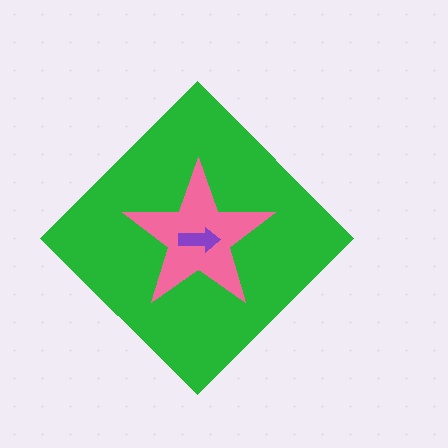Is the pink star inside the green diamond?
Yes.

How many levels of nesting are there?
3.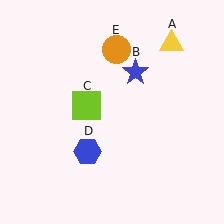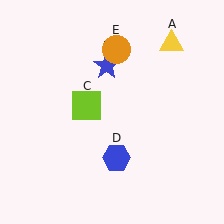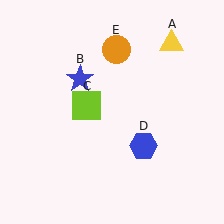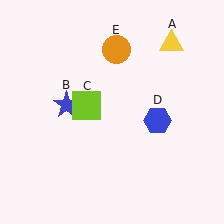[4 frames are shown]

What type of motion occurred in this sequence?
The blue star (object B), blue hexagon (object D) rotated counterclockwise around the center of the scene.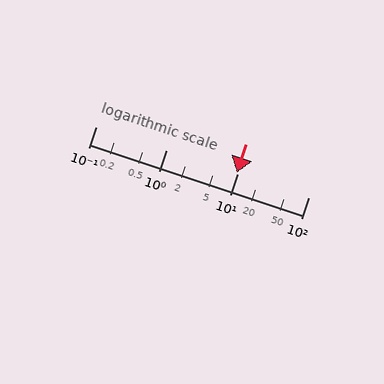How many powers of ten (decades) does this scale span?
The scale spans 3 decades, from 0.1 to 100.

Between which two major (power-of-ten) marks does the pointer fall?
The pointer is between 1 and 10.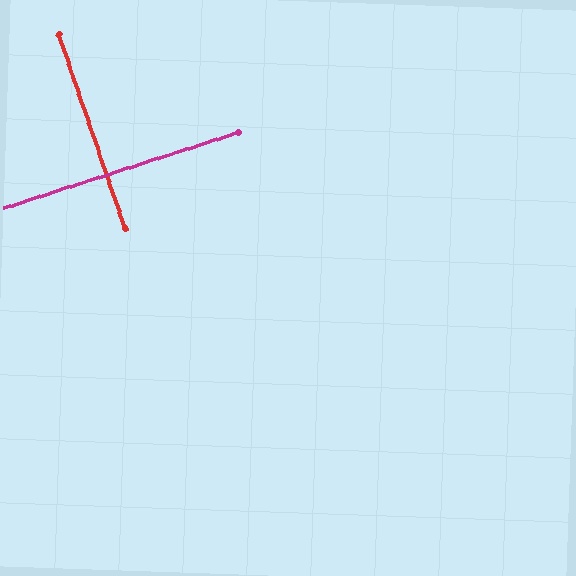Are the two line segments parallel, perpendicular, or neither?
Perpendicular — they meet at approximately 89°.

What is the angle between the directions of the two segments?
Approximately 89 degrees.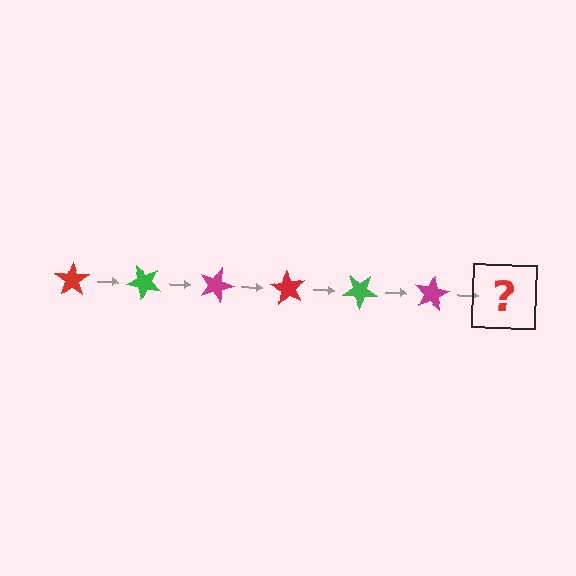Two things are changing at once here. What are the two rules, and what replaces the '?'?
The two rules are that it rotates 45 degrees each step and the color cycles through red, green, and magenta. The '?' should be a red star, rotated 270 degrees from the start.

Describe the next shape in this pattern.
It should be a red star, rotated 270 degrees from the start.